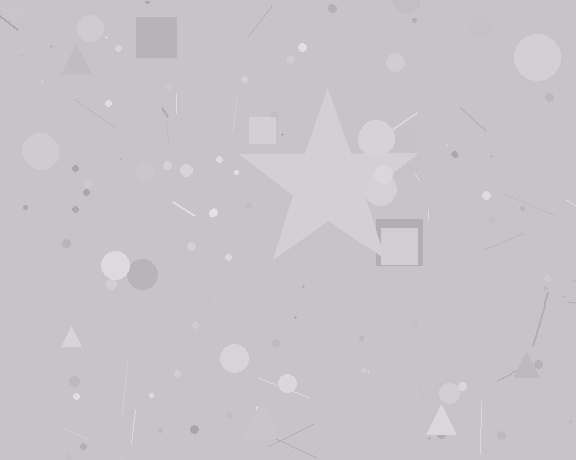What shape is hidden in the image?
A star is hidden in the image.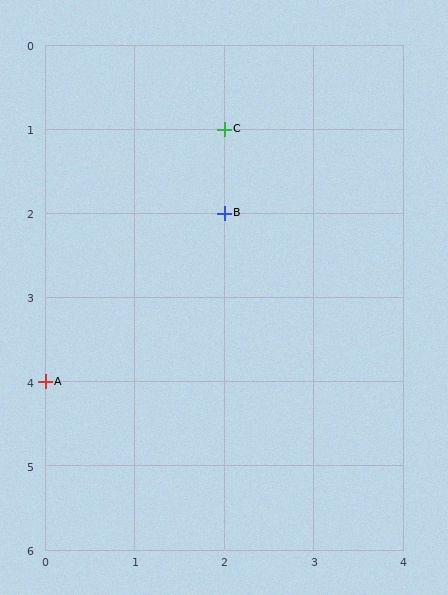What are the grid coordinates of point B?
Point B is at grid coordinates (2, 2).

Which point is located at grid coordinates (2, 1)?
Point C is at (2, 1).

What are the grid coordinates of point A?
Point A is at grid coordinates (0, 4).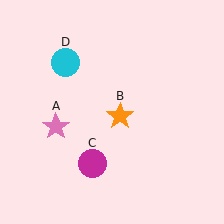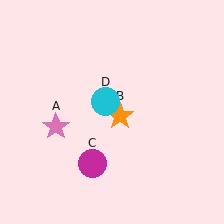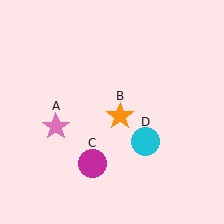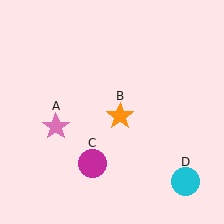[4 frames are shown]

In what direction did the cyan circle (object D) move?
The cyan circle (object D) moved down and to the right.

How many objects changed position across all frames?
1 object changed position: cyan circle (object D).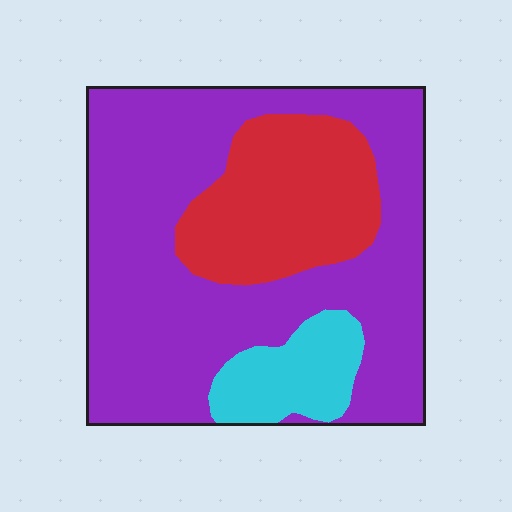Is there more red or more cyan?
Red.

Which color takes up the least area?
Cyan, at roughly 10%.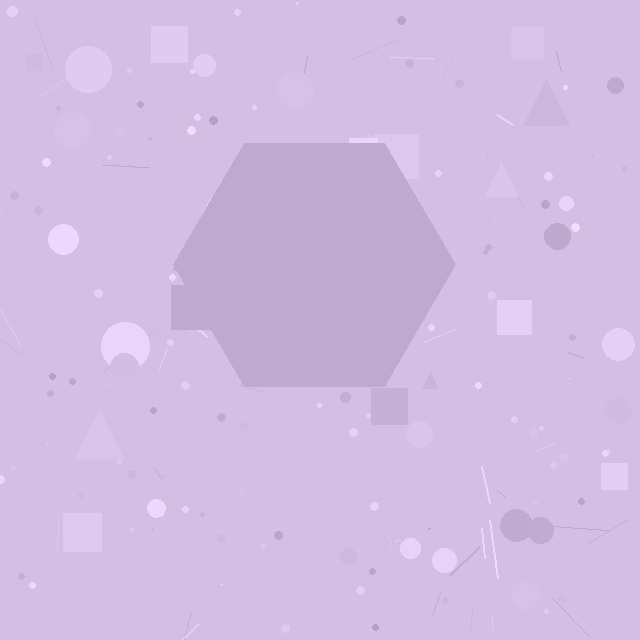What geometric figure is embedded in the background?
A hexagon is embedded in the background.